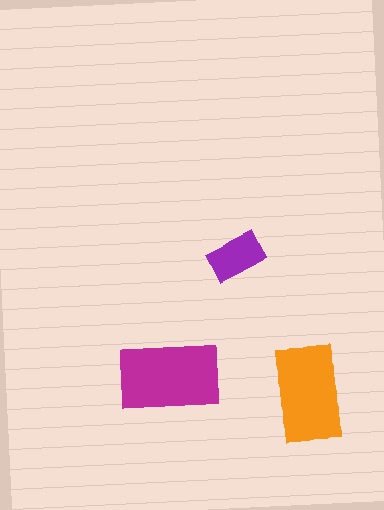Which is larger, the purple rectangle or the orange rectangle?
The orange one.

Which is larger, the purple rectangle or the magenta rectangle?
The magenta one.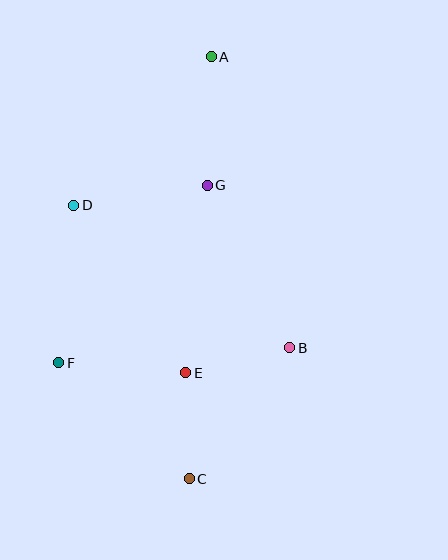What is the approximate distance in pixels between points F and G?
The distance between F and G is approximately 232 pixels.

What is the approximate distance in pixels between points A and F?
The distance between A and F is approximately 342 pixels.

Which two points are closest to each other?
Points C and E are closest to each other.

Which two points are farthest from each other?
Points A and C are farthest from each other.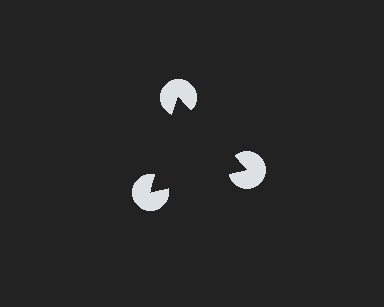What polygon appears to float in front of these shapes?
An illusory triangle — its edges are inferred from the aligned wedge cuts in the pac-man discs, not physically drawn.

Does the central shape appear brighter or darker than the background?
It typically appears slightly darker than the background, even though no actual brightness change is drawn.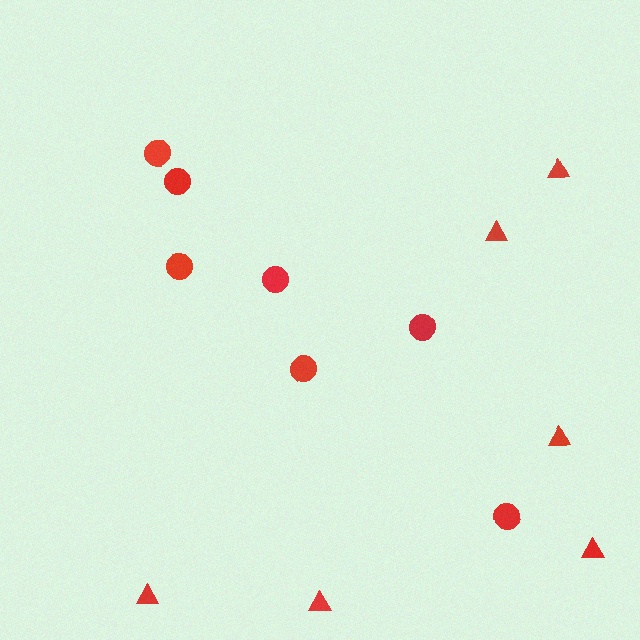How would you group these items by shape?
There are 2 groups: one group of triangles (6) and one group of circles (7).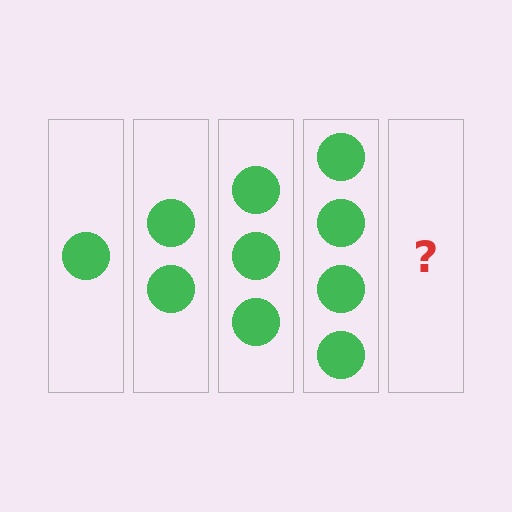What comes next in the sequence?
The next element should be 5 circles.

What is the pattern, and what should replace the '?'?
The pattern is that each step adds one more circle. The '?' should be 5 circles.